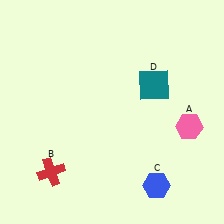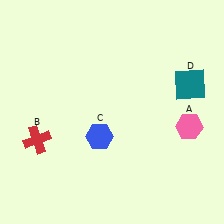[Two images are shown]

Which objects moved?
The objects that moved are: the red cross (B), the blue hexagon (C), the teal square (D).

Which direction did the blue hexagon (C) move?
The blue hexagon (C) moved left.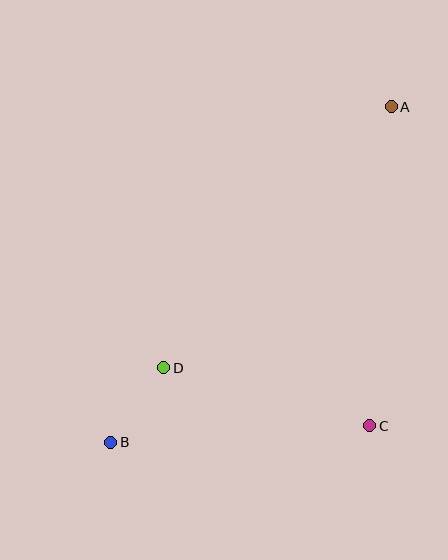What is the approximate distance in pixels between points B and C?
The distance between B and C is approximately 260 pixels.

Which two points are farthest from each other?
Points A and B are farthest from each other.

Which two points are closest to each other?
Points B and D are closest to each other.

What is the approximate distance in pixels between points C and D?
The distance between C and D is approximately 214 pixels.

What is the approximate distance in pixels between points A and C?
The distance between A and C is approximately 320 pixels.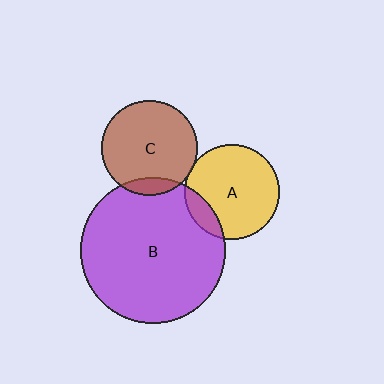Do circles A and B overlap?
Yes.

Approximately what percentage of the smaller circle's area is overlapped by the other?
Approximately 15%.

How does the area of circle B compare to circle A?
Approximately 2.4 times.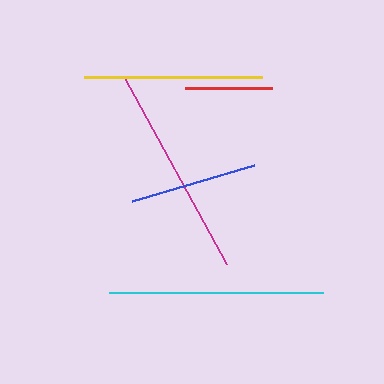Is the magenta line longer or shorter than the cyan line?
The magenta line is longer than the cyan line.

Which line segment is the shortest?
The red line is the shortest at approximately 87 pixels.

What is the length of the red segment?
The red segment is approximately 87 pixels long.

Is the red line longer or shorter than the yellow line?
The yellow line is longer than the red line.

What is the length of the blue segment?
The blue segment is approximately 127 pixels long.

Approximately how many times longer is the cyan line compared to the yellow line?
The cyan line is approximately 1.2 times the length of the yellow line.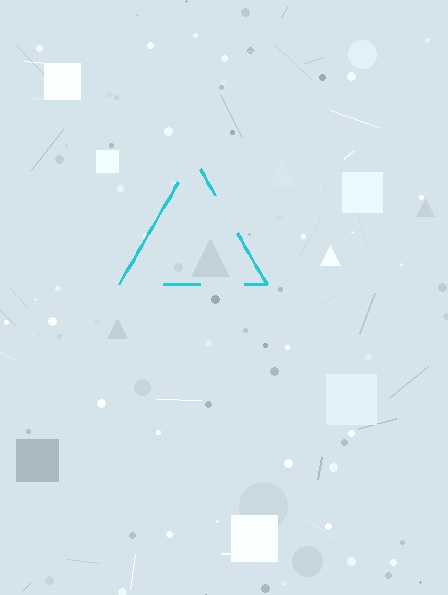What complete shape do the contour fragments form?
The contour fragments form a triangle.